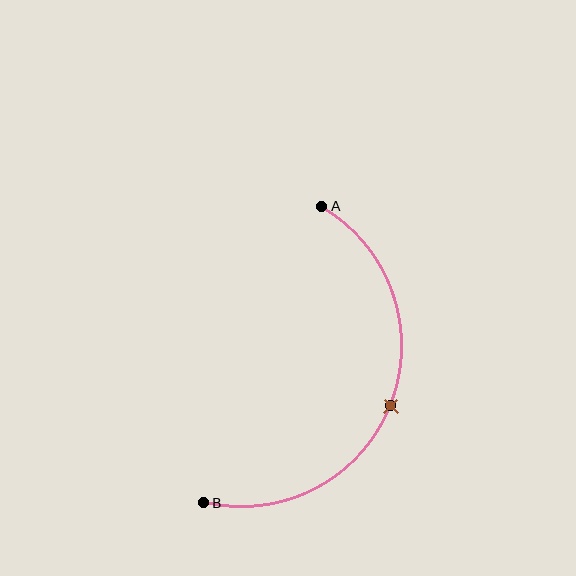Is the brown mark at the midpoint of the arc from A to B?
Yes. The brown mark lies on the arc at equal arc-length from both A and B — it is the arc midpoint.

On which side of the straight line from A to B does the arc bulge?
The arc bulges to the right of the straight line connecting A and B.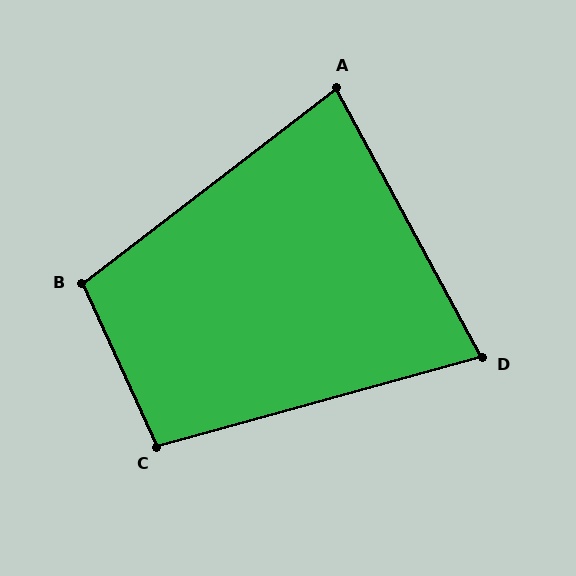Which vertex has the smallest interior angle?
D, at approximately 77 degrees.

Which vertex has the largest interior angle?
B, at approximately 103 degrees.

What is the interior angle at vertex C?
Approximately 99 degrees (obtuse).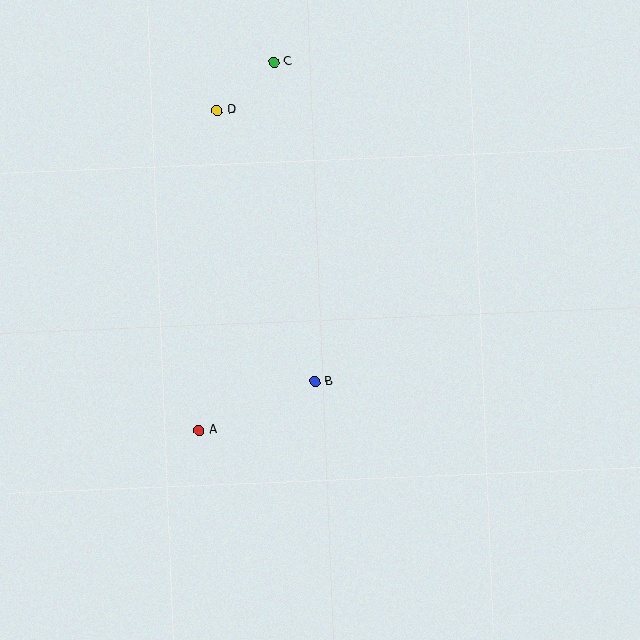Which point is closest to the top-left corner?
Point D is closest to the top-left corner.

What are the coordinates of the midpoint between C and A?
The midpoint between C and A is at (237, 246).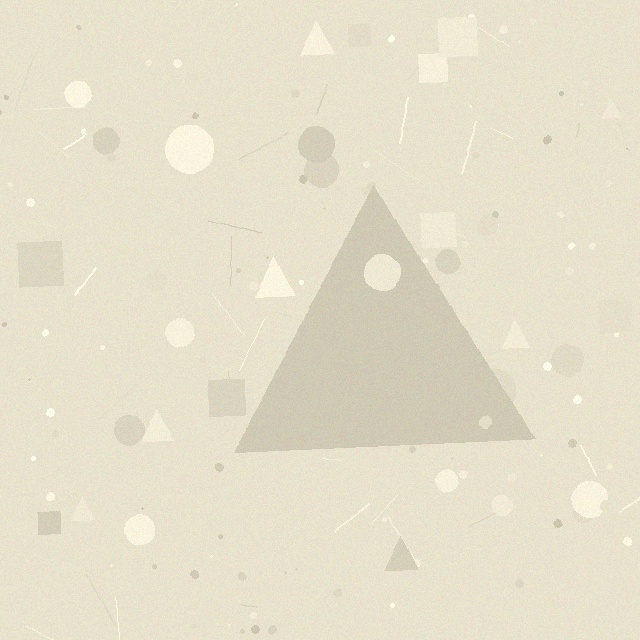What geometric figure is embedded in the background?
A triangle is embedded in the background.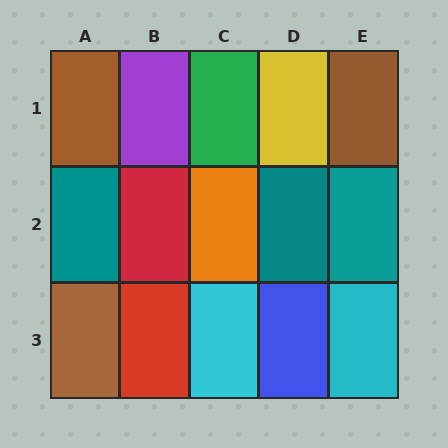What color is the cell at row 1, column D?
Yellow.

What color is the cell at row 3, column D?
Blue.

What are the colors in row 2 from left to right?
Teal, red, orange, teal, teal.